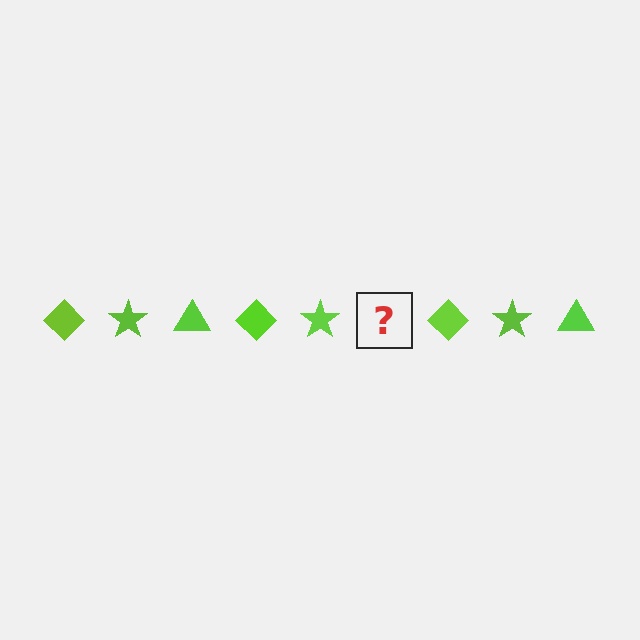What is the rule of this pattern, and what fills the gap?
The rule is that the pattern cycles through diamond, star, triangle shapes in lime. The gap should be filled with a lime triangle.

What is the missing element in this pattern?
The missing element is a lime triangle.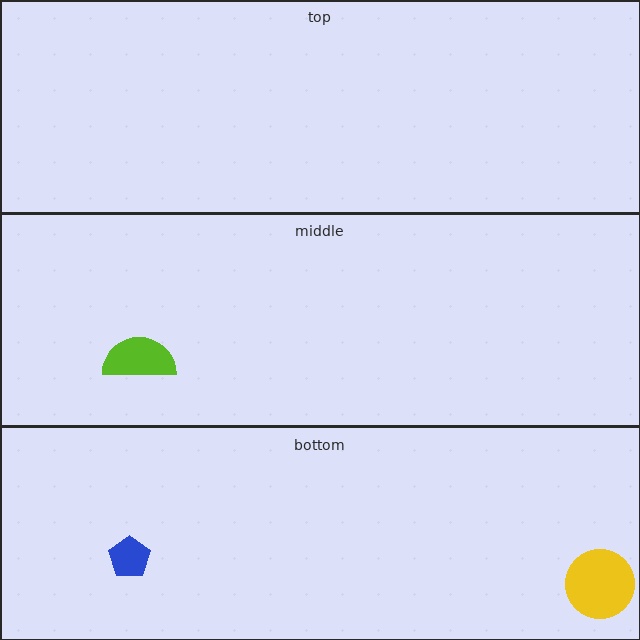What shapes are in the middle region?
The lime semicircle.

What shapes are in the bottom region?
The yellow circle, the blue pentagon.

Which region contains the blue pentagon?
The bottom region.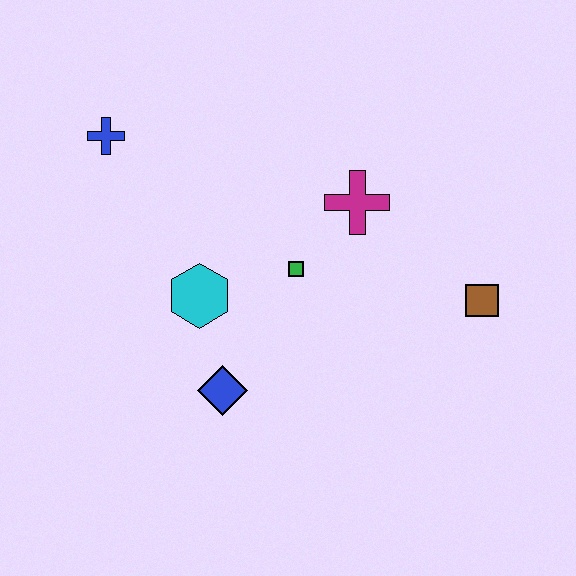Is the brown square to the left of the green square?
No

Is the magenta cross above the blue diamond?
Yes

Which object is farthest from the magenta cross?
The blue cross is farthest from the magenta cross.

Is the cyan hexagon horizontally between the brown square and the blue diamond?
No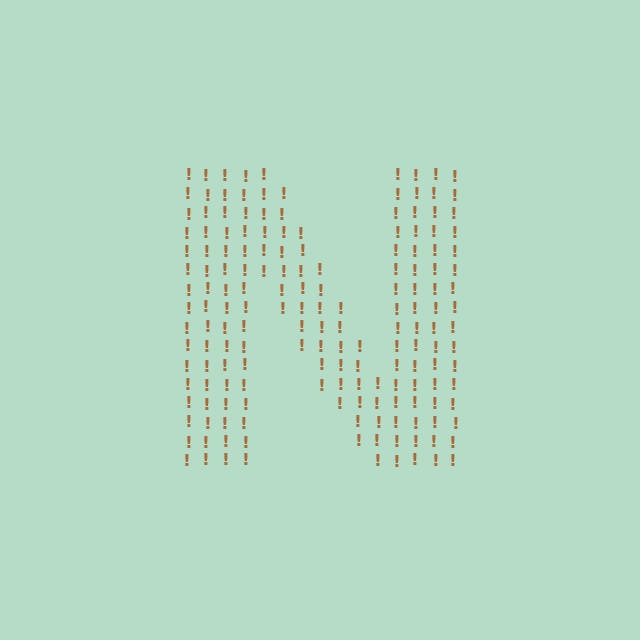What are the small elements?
The small elements are exclamation marks.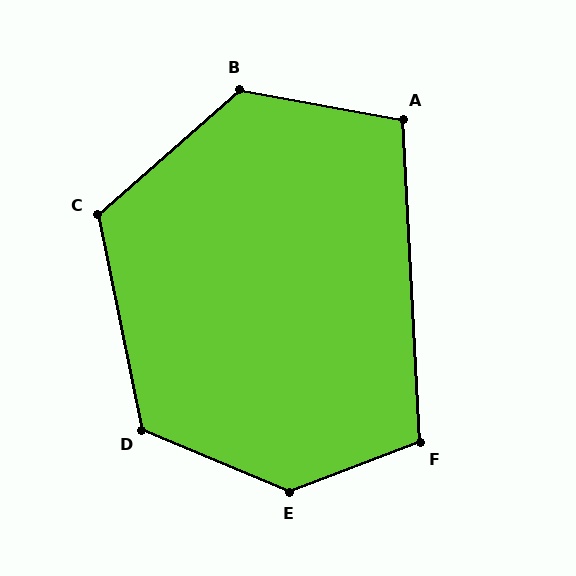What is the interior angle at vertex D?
Approximately 124 degrees (obtuse).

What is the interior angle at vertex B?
Approximately 128 degrees (obtuse).